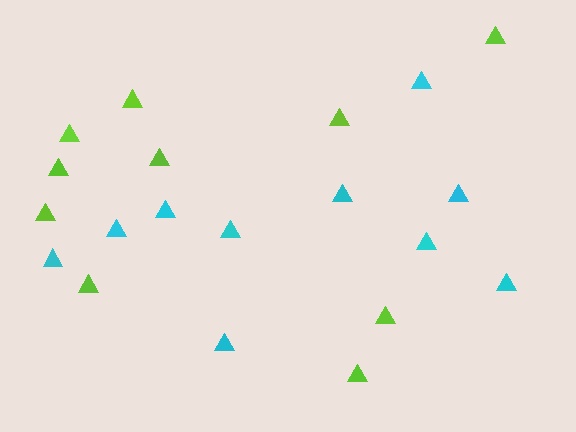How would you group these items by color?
There are 2 groups: one group of cyan triangles (10) and one group of lime triangles (10).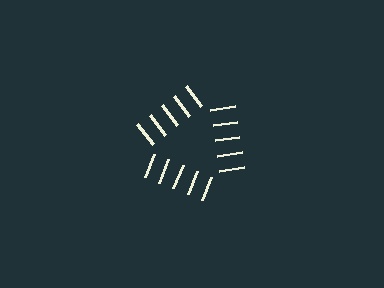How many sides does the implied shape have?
3 sides — the line-ends trace a triangle.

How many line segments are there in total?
15 — 5 along each of the 3 edges.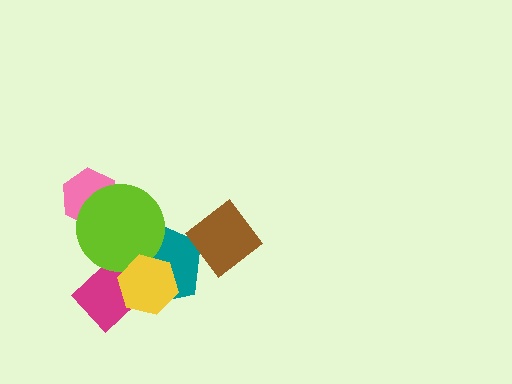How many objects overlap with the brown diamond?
1 object overlaps with the brown diamond.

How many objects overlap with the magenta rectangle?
3 objects overlap with the magenta rectangle.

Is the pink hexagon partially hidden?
Yes, it is partially covered by another shape.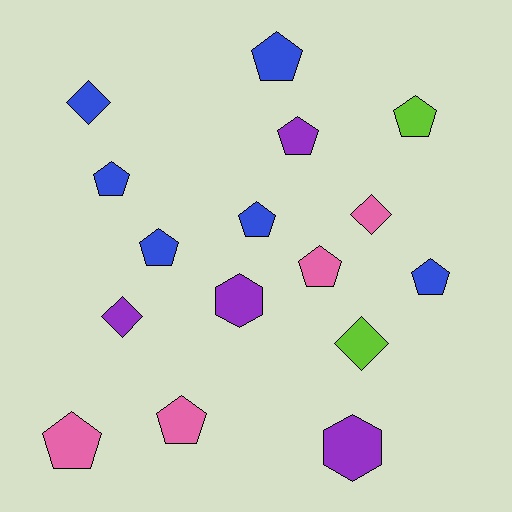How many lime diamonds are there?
There is 1 lime diamond.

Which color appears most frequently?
Blue, with 6 objects.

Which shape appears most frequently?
Pentagon, with 10 objects.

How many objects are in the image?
There are 16 objects.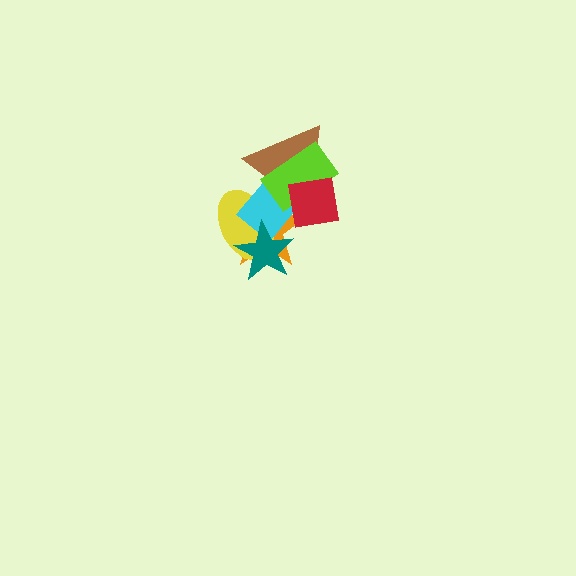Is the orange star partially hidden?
Yes, it is partially covered by another shape.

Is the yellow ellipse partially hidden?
Yes, it is partially covered by another shape.